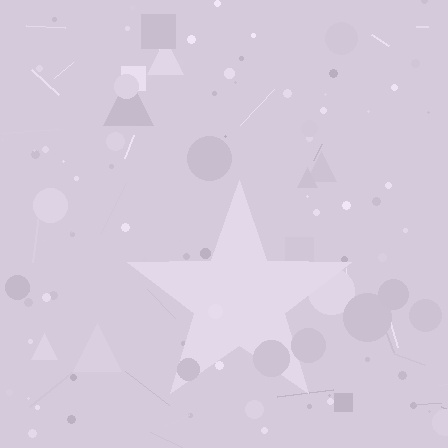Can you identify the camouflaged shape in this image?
The camouflaged shape is a star.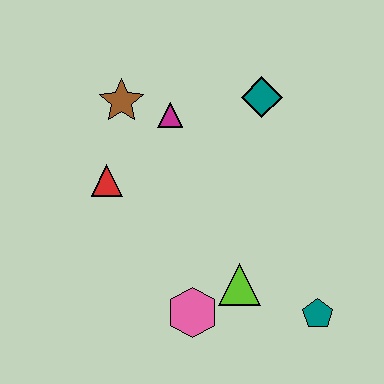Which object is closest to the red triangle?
The brown star is closest to the red triangle.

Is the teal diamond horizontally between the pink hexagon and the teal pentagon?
Yes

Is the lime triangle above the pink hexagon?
Yes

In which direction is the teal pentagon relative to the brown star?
The teal pentagon is below the brown star.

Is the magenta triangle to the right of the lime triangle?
No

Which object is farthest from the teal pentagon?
The brown star is farthest from the teal pentagon.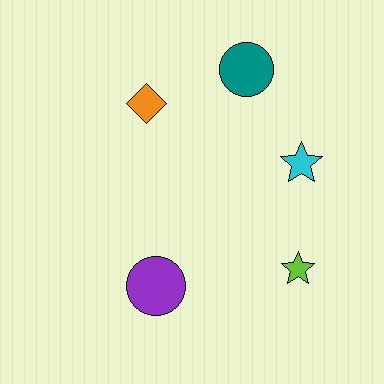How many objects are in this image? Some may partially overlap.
There are 5 objects.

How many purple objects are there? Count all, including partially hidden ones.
There is 1 purple object.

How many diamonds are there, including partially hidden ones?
There is 1 diamond.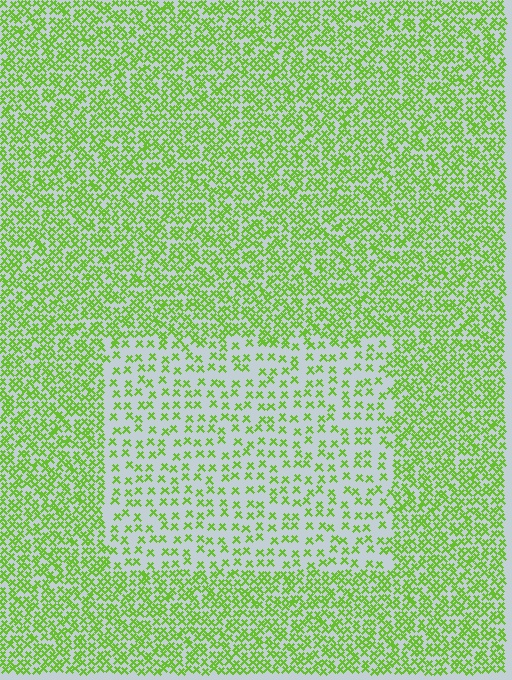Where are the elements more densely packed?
The elements are more densely packed outside the rectangle boundary.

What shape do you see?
I see a rectangle.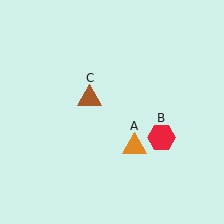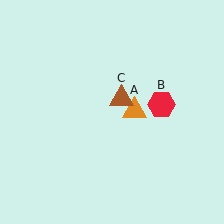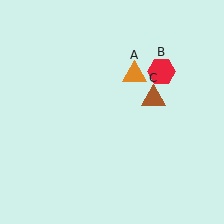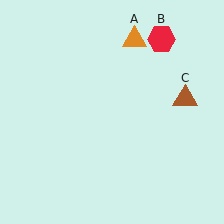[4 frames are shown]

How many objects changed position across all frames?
3 objects changed position: orange triangle (object A), red hexagon (object B), brown triangle (object C).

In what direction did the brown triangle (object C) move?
The brown triangle (object C) moved right.